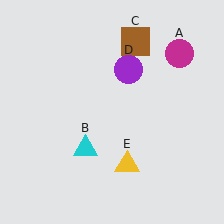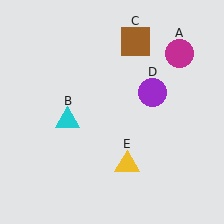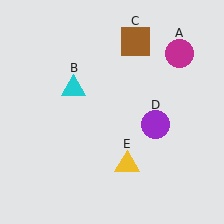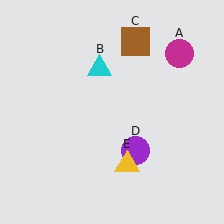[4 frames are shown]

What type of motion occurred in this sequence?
The cyan triangle (object B), purple circle (object D) rotated clockwise around the center of the scene.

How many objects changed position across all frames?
2 objects changed position: cyan triangle (object B), purple circle (object D).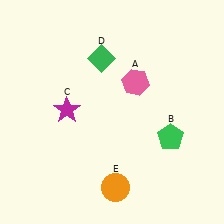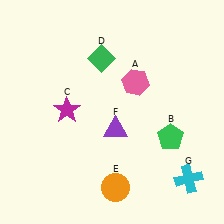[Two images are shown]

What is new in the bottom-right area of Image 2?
A purple triangle (F) was added in the bottom-right area of Image 2.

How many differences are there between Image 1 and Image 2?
There are 2 differences between the two images.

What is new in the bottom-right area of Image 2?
A cyan cross (G) was added in the bottom-right area of Image 2.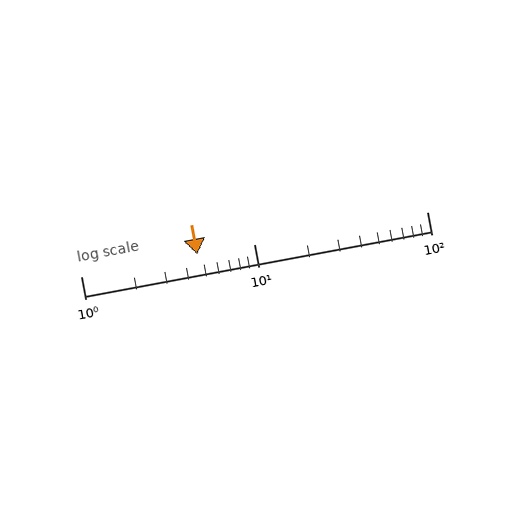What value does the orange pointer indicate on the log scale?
The pointer indicates approximately 4.7.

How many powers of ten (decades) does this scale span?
The scale spans 2 decades, from 1 to 100.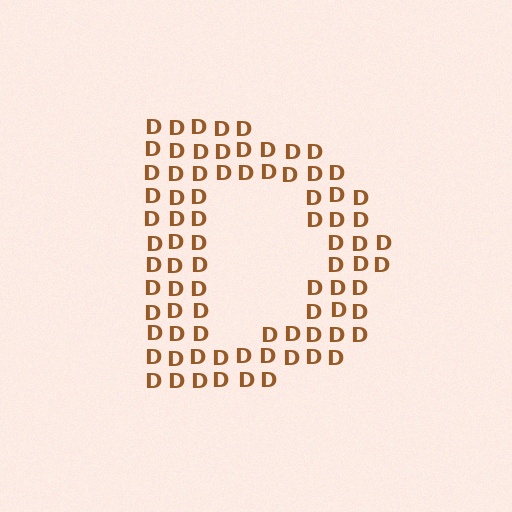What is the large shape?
The large shape is the letter D.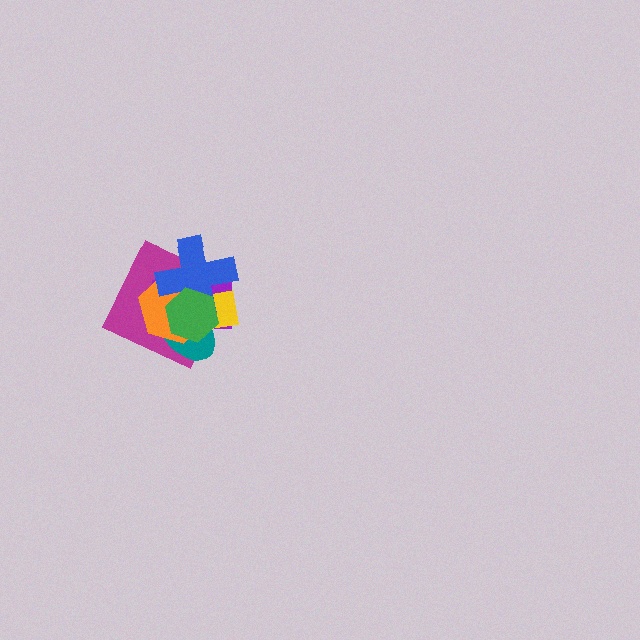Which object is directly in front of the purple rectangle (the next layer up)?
The teal ellipse is directly in front of the purple rectangle.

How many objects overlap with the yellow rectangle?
6 objects overlap with the yellow rectangle.